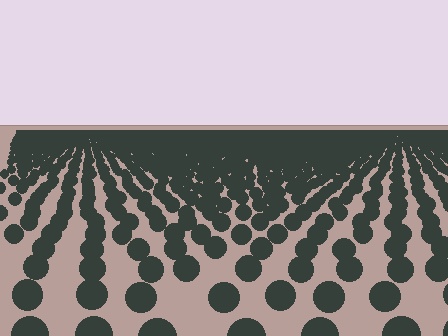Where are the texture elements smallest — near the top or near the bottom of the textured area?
Near the top.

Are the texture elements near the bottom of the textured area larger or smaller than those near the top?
Larger. Near the bottom, elements are closer to the viewer and appear at a bigger on-screen size.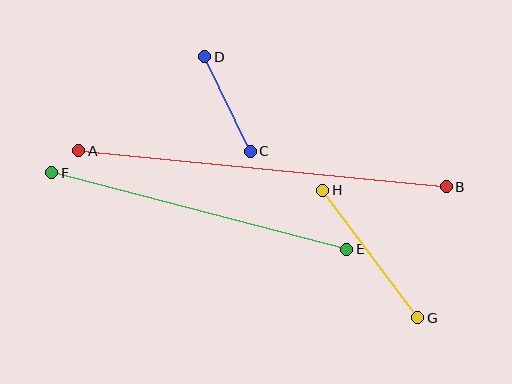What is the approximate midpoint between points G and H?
The midpoint is at approximately (370, 254) pixels.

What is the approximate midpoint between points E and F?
The midpoint is at approximately (199, 211) pixels.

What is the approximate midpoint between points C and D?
The midpoint is at approximately (227, 104) pixels.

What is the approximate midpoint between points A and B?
The midpoint is at approximately (262, 169) pixels.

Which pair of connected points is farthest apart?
Points A and B are farthest apart.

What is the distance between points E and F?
The distance is approximately 305 pixels.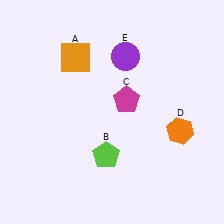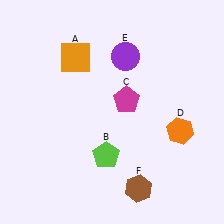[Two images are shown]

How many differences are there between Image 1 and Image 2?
There is 1 difference between the two images.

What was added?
A brown hexagon (F) was added in Image 2.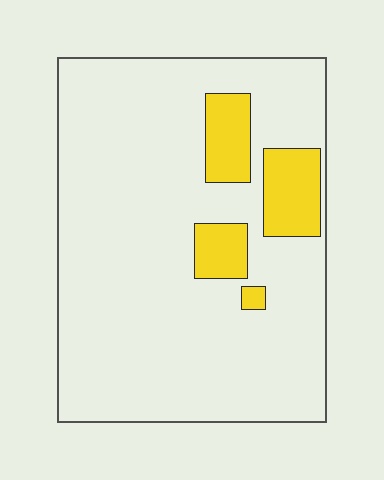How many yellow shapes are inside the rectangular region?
4.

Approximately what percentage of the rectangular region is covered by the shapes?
Approximately 15%.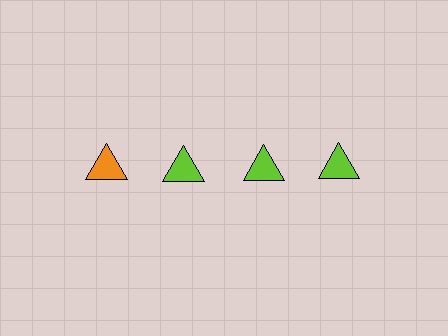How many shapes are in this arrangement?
There are 4 shapes arranged in a grid pattern.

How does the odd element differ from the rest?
It has a different color: orange instead of lime.